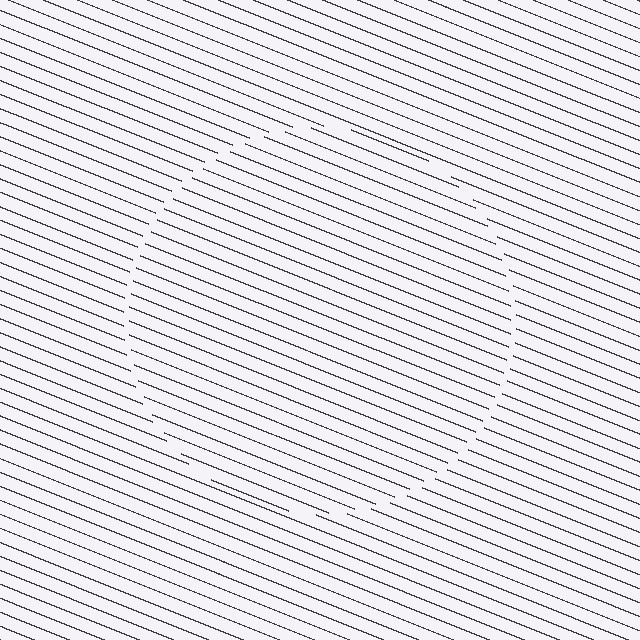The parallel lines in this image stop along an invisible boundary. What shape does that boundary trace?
An illusory circle. The interior of the shape contains the same grating, shifted by half a period — the contour is defined by the phase discontinuity where line-ends from the inner and outer gratings abut.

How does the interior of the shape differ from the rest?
The interior of the shape contains the same grating, shifted by half a period — the contour is defined by the phase discontinuity where line-ends from the inner and outer gratings abut.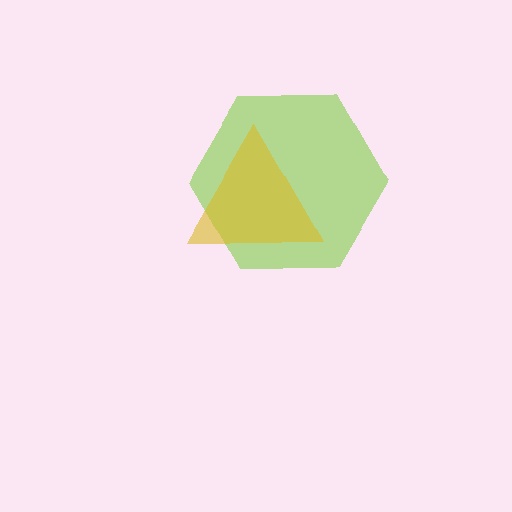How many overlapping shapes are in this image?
There are 2 overlapping shapes in the image.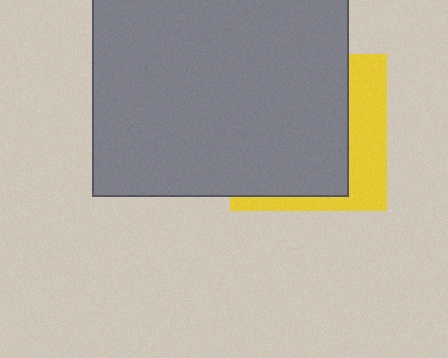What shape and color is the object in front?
The object in front is a gray square.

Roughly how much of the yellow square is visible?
A small part of it is visible (roughly 31%).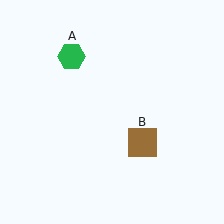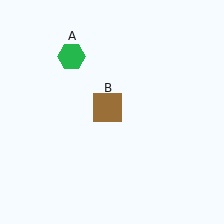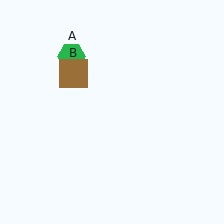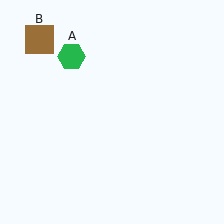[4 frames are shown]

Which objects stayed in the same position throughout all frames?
Green hexagon (object A) remained stationary.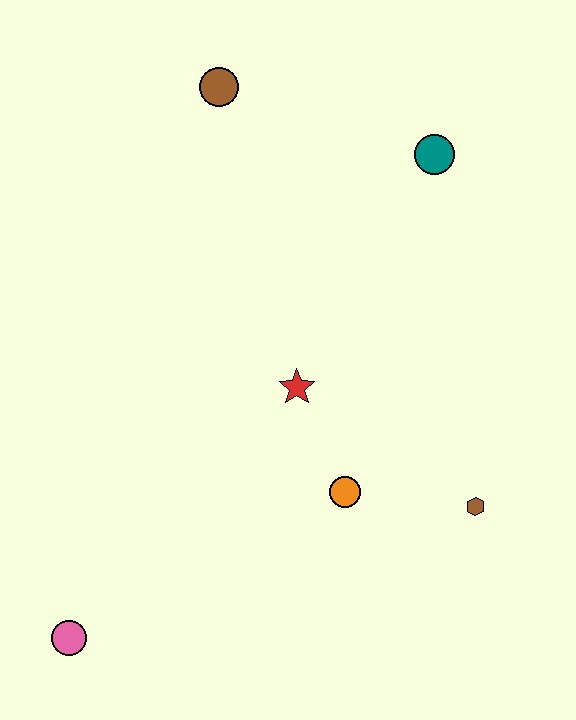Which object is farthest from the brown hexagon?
The brown circle is farthest from the brown hexagon.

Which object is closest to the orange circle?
The red star is closest to the orange circle.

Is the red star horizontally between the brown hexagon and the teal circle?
No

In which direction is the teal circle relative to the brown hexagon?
The teal circle is above the brown hexagon.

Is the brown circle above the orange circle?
Yes